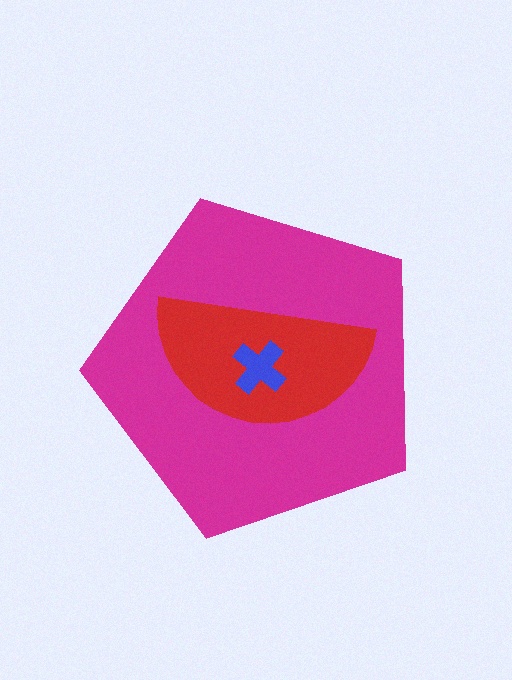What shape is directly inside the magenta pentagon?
The red semicircle.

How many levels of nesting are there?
3.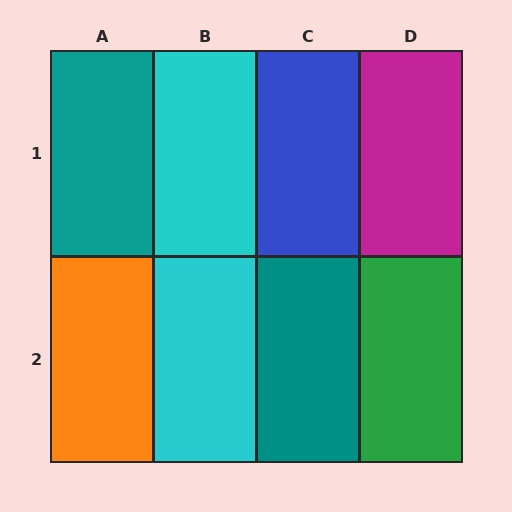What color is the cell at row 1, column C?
Blue.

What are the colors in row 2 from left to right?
Orange, cyan, teal, green.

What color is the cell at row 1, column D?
Magenta.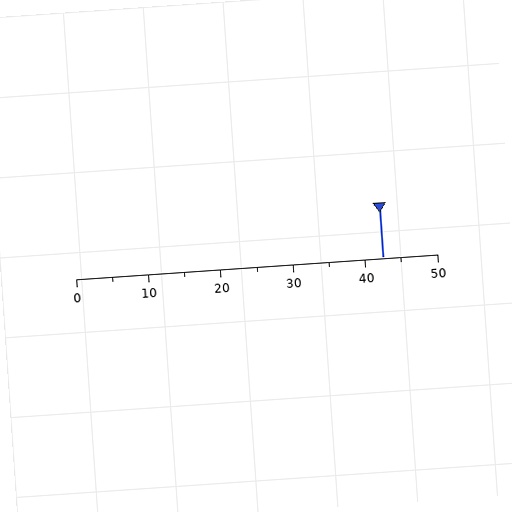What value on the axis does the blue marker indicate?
The marker indicates approximately 42.5.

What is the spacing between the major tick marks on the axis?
The major ticks are spaced 10 apart.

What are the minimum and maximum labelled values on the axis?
The axis runs from 0 to 50.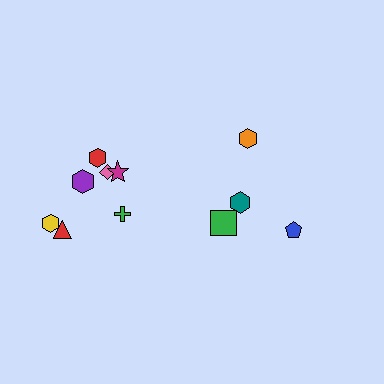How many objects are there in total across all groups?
There are 11 objects.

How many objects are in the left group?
There are 7 objects.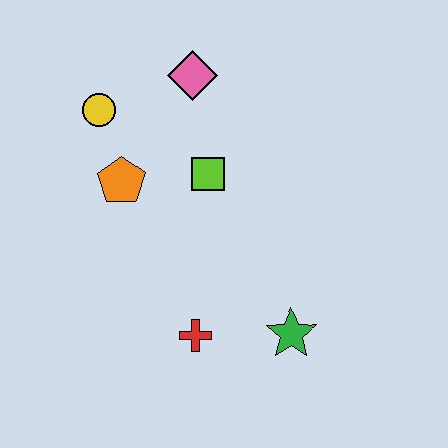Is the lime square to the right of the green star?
No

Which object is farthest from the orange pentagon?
The green star is farthest from the orange pentagon.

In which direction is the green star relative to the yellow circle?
The green star is below the yellow circle.